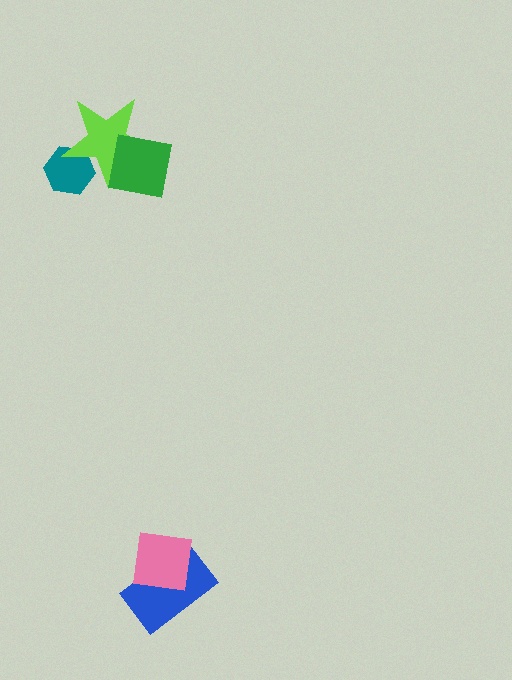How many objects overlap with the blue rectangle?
1 object overlaps with the blue rectangle.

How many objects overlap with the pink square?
1 object overlaps with the pink square.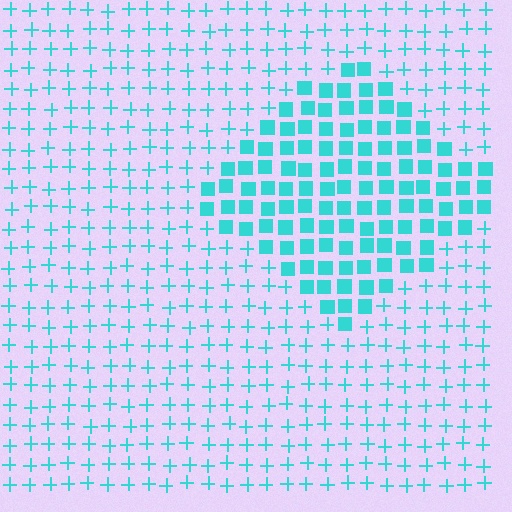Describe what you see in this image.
The image is filled with small cyan elements arranged in a uniform grid. A diamond-shaped region contains squares, while the surrounding area contains plus signs. The boundary is defined purely by the change in element shape.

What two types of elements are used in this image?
The image uses squares inside the diamond region and plus signs outside it.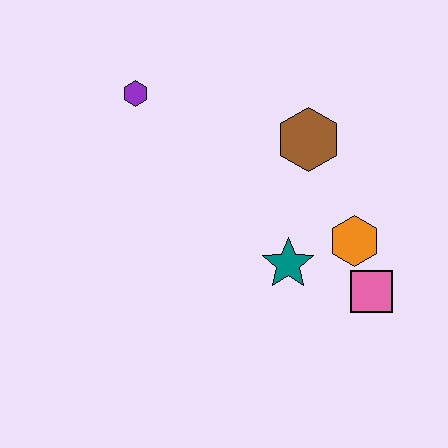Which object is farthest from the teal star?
The purple hexagon is farthest from the teal star.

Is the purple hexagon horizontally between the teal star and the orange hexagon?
No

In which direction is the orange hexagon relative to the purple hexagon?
The orange hexagon is to the right of the purple hexagon.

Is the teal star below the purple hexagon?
Yes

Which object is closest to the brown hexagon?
The orange hexagon is closest to the brown hexagon.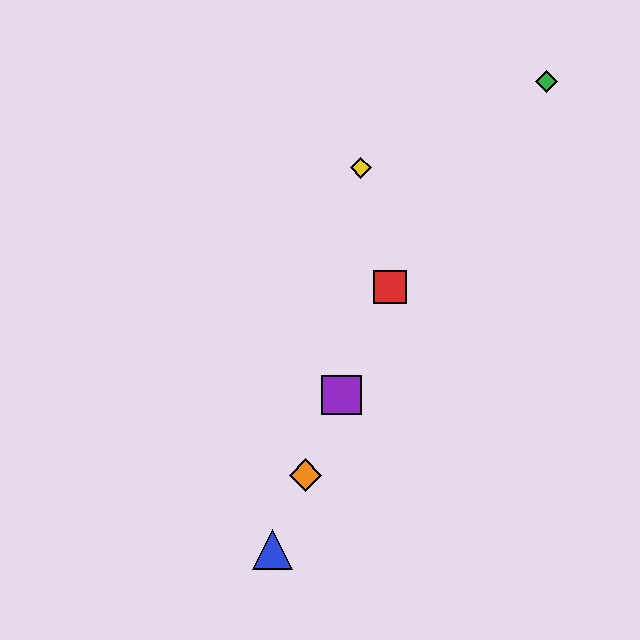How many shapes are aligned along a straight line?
4 shapes (the red square, the blue triangle, the purple square, the orange diamond) are aligned along a straight line.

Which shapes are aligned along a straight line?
The red square, the blue triangle, the purple square, the orange diamond are aligned along a straight line.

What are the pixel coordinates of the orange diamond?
The orange diamond is at (306, 475).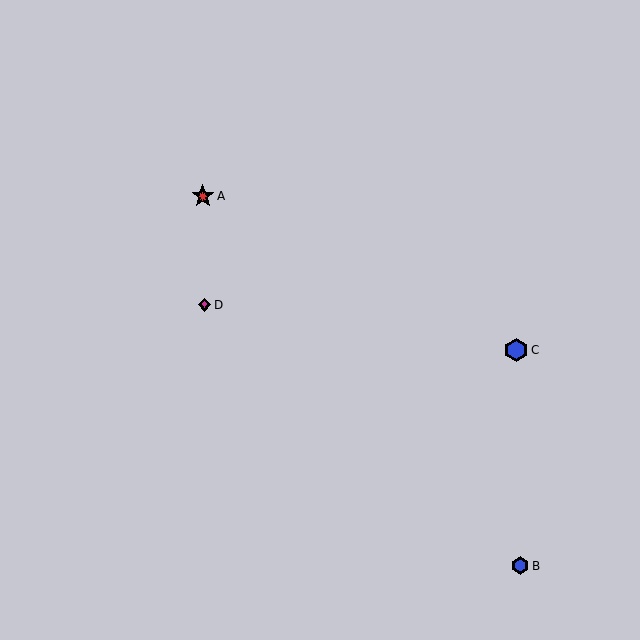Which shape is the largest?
The blue hexagon (labeled C) is the largest.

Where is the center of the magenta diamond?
The center of the magenta diamond is at (205, 305).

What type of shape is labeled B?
Shape B is a blue hexagon.